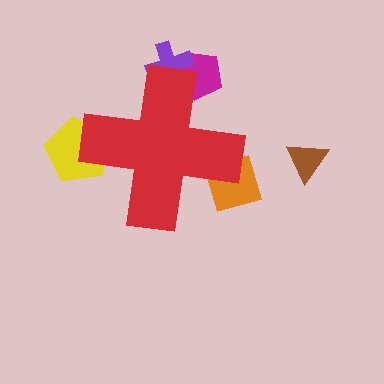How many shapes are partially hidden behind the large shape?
4 shapes are partially hidden.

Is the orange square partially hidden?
Yes, the orange square is partially hidden behind the red cross.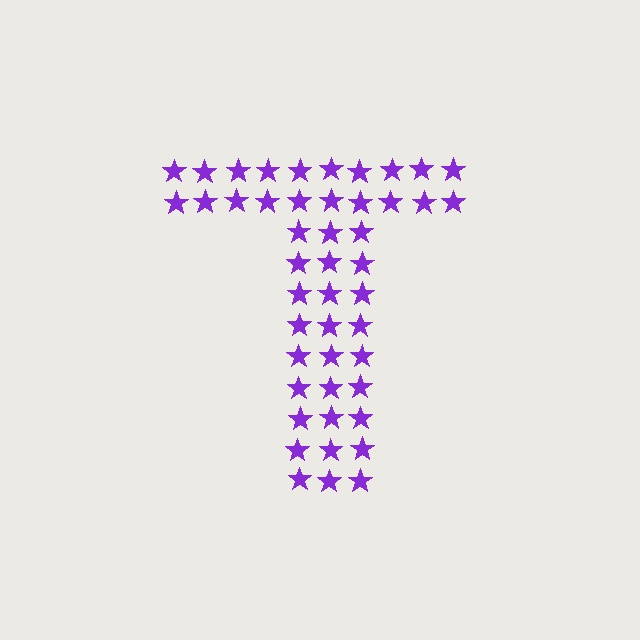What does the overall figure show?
The overall figure shows the letter T.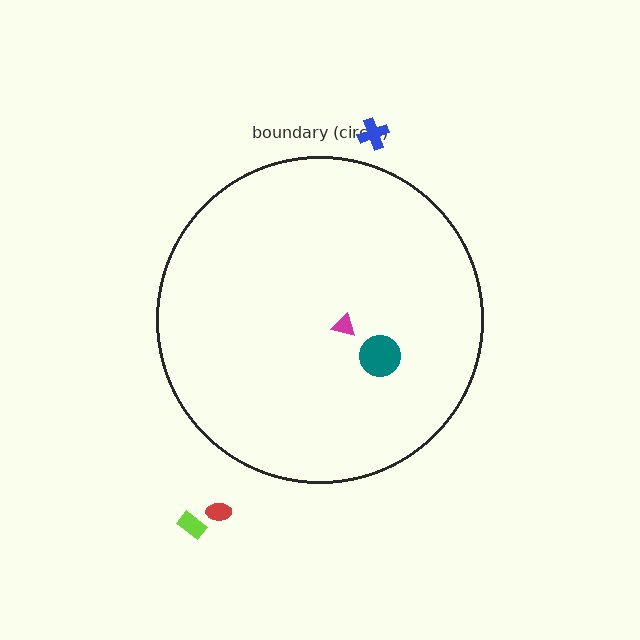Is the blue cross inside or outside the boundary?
Outside.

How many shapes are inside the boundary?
2 inside, 3 outside.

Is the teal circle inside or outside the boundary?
Inside.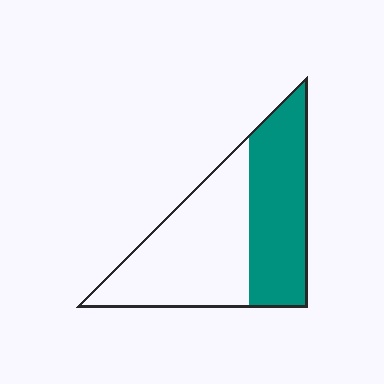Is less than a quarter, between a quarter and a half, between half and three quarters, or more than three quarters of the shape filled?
Between a quarter and a half.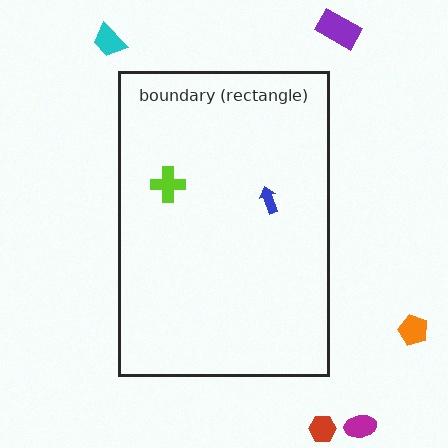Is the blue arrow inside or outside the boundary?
Inside.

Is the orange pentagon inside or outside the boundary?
Outside.